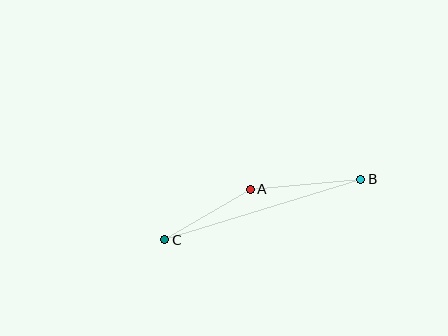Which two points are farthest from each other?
Points B and C are farthest from each other.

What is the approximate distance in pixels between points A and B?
The distance between A and B is approximately 111 pixels.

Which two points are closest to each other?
Points A and C are closest to each other.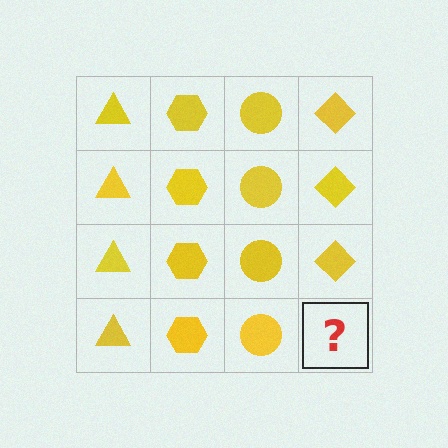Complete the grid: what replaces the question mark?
The question mark should be replaced with a yellow diamond.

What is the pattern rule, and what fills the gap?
The rule is that each column has a consistent shape. The gap should be filled with a yellow diamond.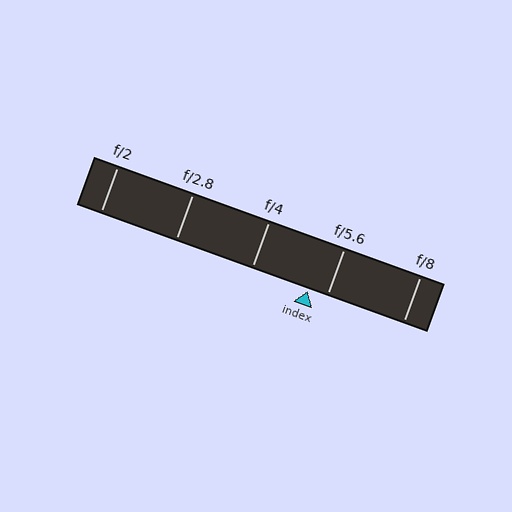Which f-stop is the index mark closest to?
The index mark is closest to f/5.6.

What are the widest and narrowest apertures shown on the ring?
The widest aperture shown is f/2 and the narrowest is f/8.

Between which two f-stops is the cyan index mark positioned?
The index mark is between f/4 and f/5.6.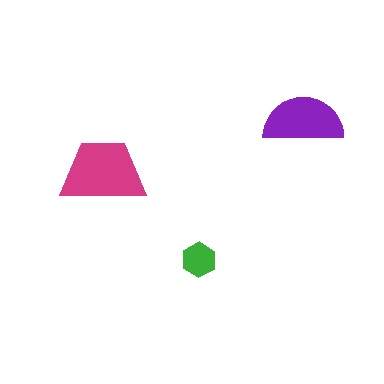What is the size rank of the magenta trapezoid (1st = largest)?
1st.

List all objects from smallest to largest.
The green hexagon, the purple semicircle, the magenta trapezoid.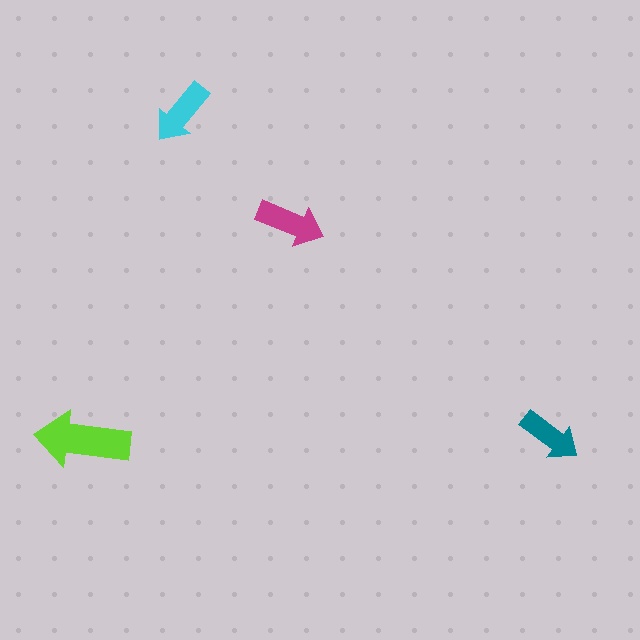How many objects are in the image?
There are 4 objects in the image.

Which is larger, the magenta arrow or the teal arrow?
The magenta one.